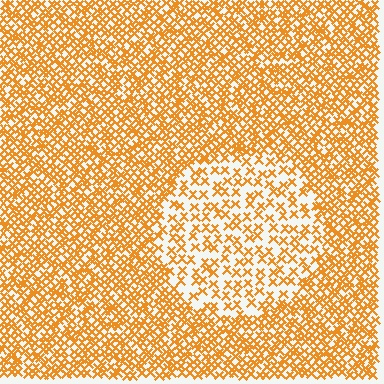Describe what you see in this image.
The image contains small orange elements arranged at two different densities. A circle-shaped region is visible where the elements are less densely packed than the surrounding area.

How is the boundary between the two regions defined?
The boundary is defined by a change in element density (approximately 2.1x ratio). All elements are the same color, size, and shape.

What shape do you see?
I see a circle.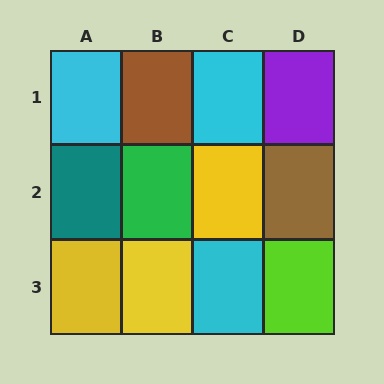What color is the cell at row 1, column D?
Purple.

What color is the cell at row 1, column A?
Cyan.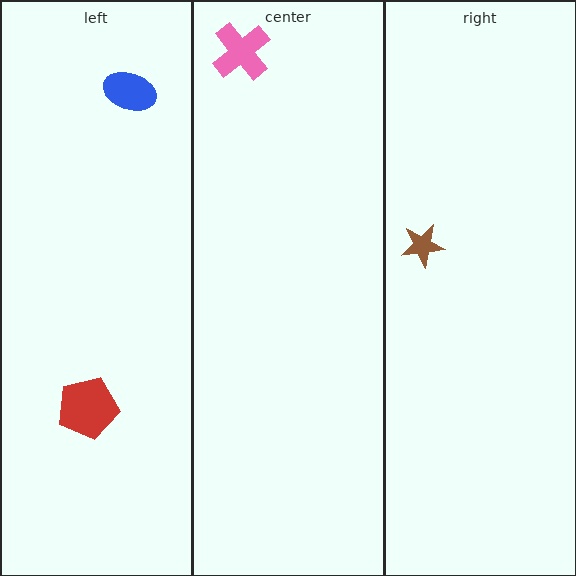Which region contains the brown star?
The right region.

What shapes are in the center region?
The pink cross.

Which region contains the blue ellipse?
The left region.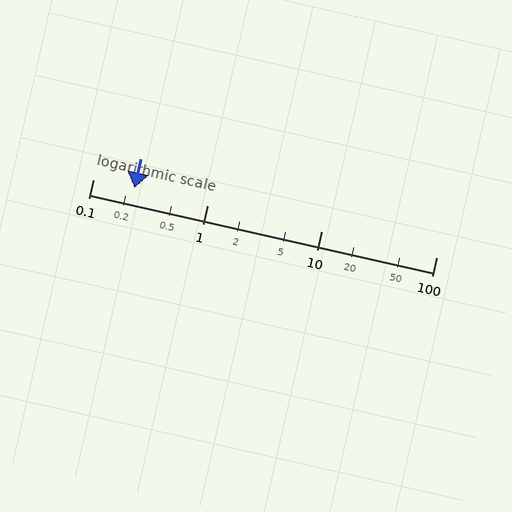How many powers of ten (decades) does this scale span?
The scale spans 3 decades, from 0.1 to 100.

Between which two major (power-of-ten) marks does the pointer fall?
The pointer is between 0.1 and 1.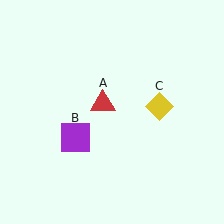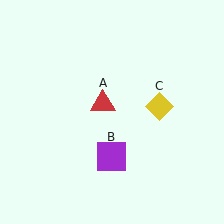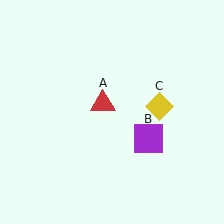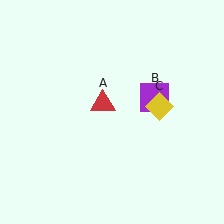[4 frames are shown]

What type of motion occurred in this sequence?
The purple square (object B) rotated counterclockwise around the center of the scene.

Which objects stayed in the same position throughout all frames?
Red triangle (object A) and yellow diamond (object C) remained stationary.